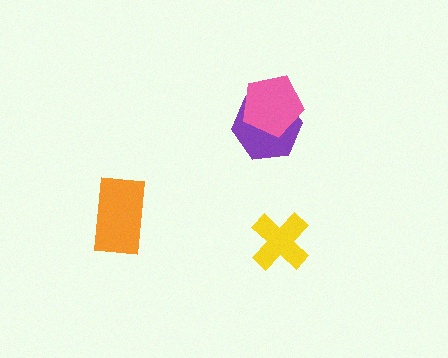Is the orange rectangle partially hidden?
No, no other shape covers it.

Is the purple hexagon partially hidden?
Yes, it is partially covered by another shape.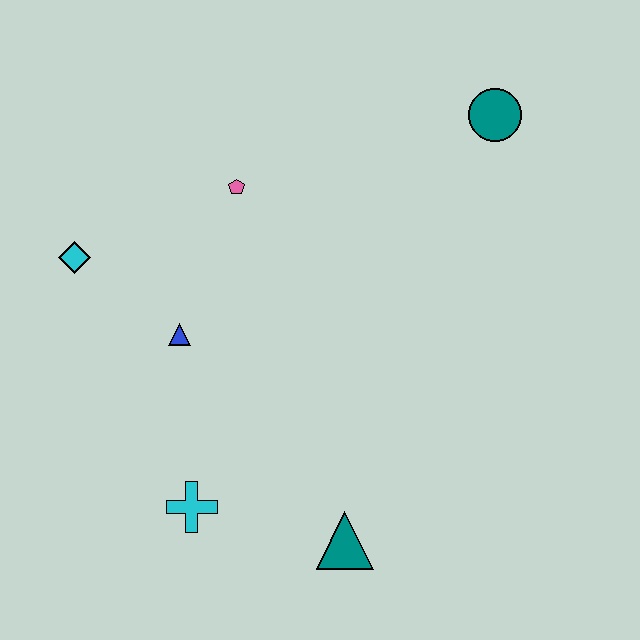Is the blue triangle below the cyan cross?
No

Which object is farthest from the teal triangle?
The teal circle is farthest from the teal triangle.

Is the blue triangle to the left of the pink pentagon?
Yes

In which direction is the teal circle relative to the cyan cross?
The teal circle is above the cyan cross.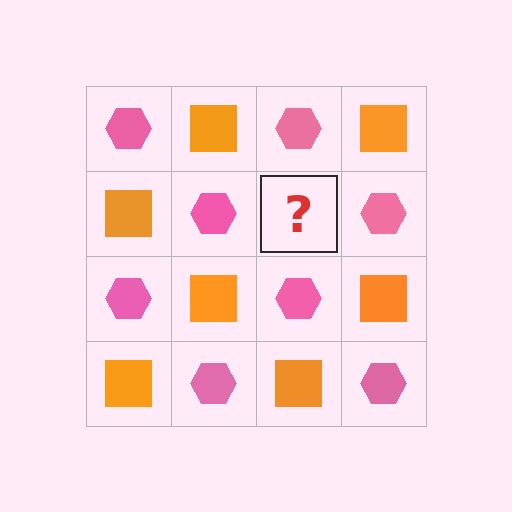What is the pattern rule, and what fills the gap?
The rule is that it alternates pink hexagon and orange square in a checkerboard pattern. The gap should be filled with an orange square.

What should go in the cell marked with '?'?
The missing cell should contain an orange square.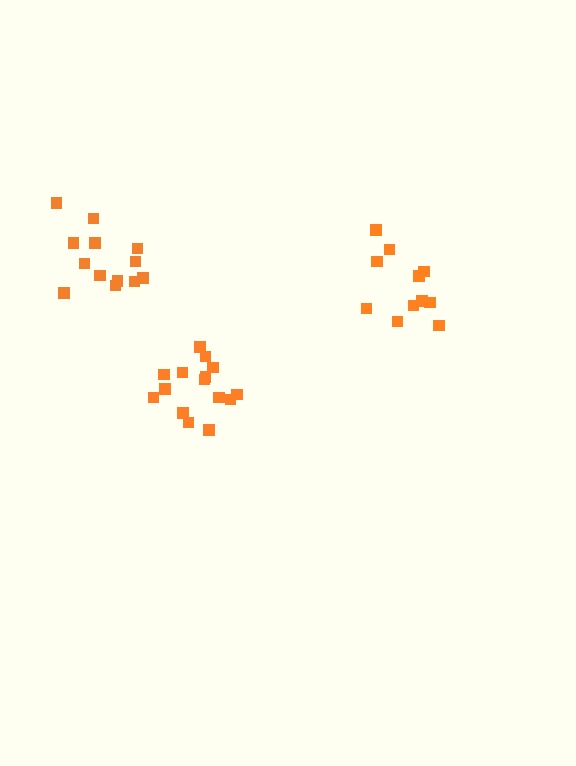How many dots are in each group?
Group 1: 13 dots, Group 2: 15 dots, Group 3: 11 dots (39 total).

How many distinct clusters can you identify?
There are 3 distinct clusters.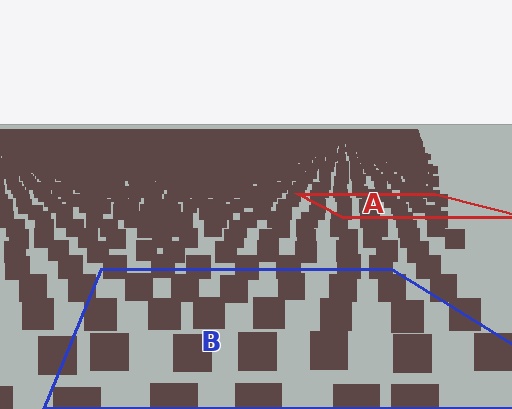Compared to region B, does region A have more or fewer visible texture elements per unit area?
Region A has more texture elements per unit area — they are packed more densely because it is farther away.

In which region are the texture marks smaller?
The texture marks are smaller in region A, because it is farther away.